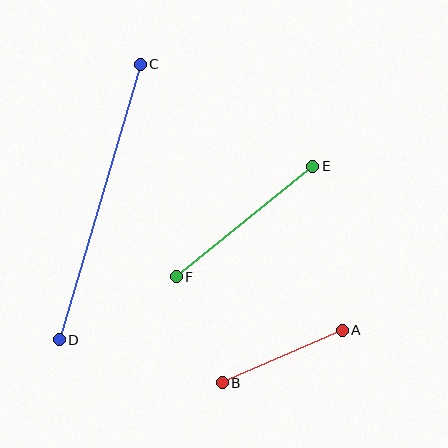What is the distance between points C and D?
The distance is approximately 287 pixels.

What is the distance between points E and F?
The distance is approximately 176 pixels.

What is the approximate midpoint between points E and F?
The midpoint is at approximately (244, 222) pixels.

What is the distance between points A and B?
The distance is approximately 131 pixels.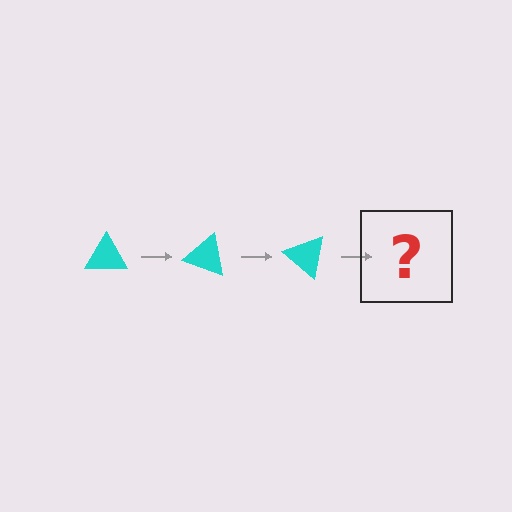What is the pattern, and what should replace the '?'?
The pattern is that the triangle rotates 20 degrees each step. The '?' should be a cyan triangle rotated 60 degrees.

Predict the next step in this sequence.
The next step is a cyan triangle rotated 60 degrees.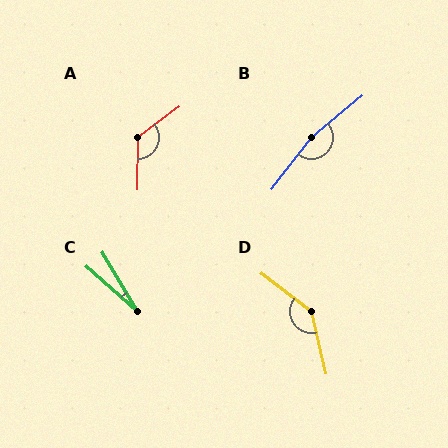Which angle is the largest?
B, at approximately 167 degrees.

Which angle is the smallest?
C, at approximately 18 degrees.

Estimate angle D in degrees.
Approximately 140 degrees.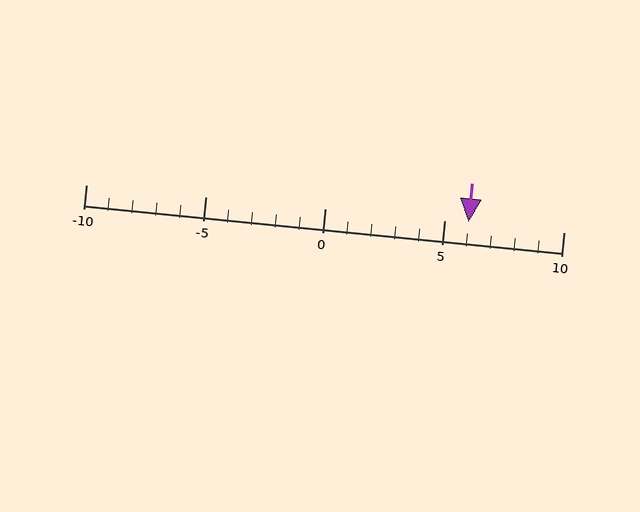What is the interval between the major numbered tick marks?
The major tick marks are spaced 5 units apart.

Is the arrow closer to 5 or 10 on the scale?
The arrow is closer to 5.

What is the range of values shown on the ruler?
The ruler shows values from -10 to 10.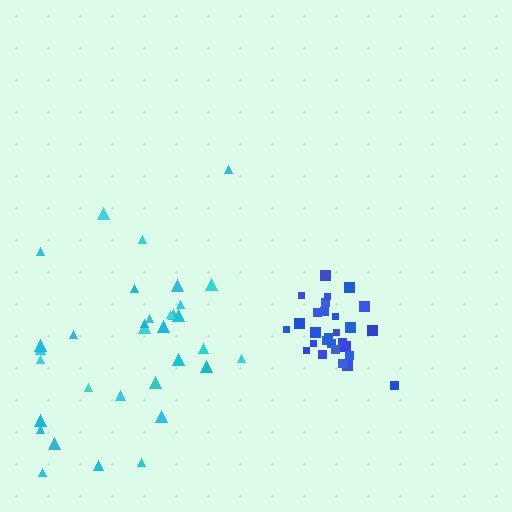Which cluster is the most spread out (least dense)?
Cyan.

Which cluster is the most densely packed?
Blue.